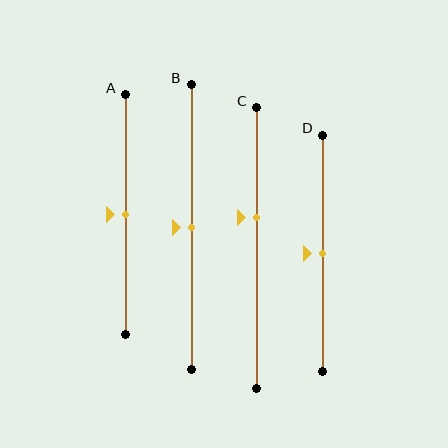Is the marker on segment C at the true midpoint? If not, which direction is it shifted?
No, the marker on segment C is shifted upward by about 11% of the segment length.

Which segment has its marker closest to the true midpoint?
Segment A has its marker closest to the true midpoint.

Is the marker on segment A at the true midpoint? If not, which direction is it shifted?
Yes, the marker on segment A is at the true midpoint.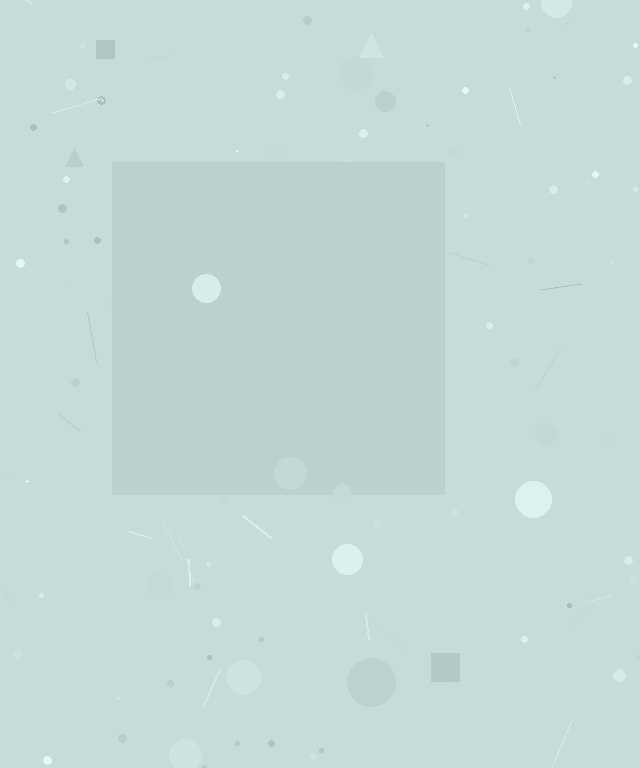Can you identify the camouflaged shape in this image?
The camouflaged shape is a square.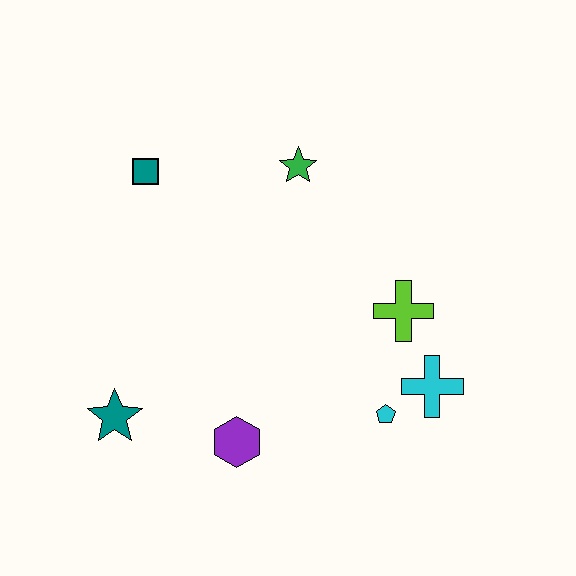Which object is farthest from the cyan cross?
The teal square is farthest from the cyan cross.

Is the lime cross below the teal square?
Yes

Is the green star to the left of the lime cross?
Yes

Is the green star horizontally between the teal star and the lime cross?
Yes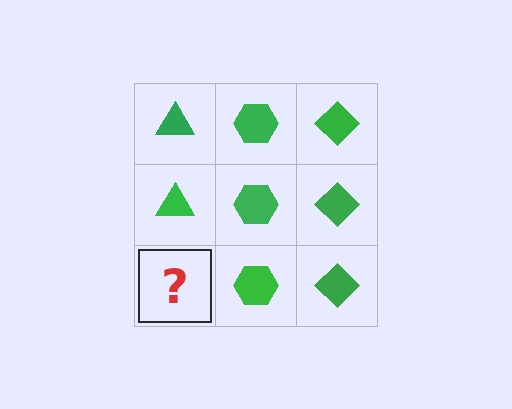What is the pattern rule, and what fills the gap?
The rule is that each column has a consistent shape. The gap should be filled with a green triangle.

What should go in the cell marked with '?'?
The missing cell should contain a green triangle.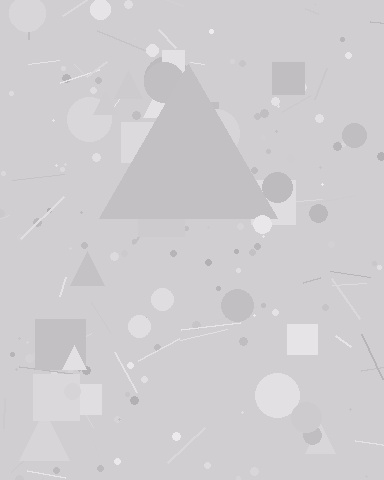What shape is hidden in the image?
A triangle is hidden in the image.